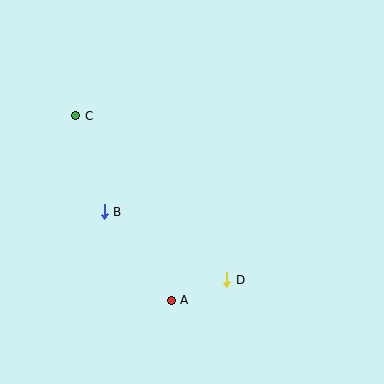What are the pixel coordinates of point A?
Point A is at (171, 300).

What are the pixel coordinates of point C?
Point C is at (75, 116).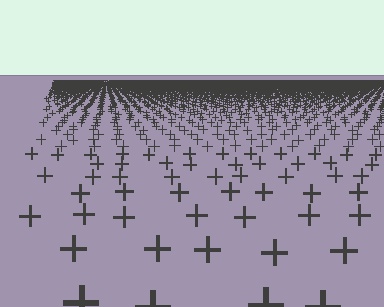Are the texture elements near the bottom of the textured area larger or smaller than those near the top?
Larger. Near the bottom, elements are closer to the viewer and appear at a bigger on-screen size.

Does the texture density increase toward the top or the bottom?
Density increases toward the top.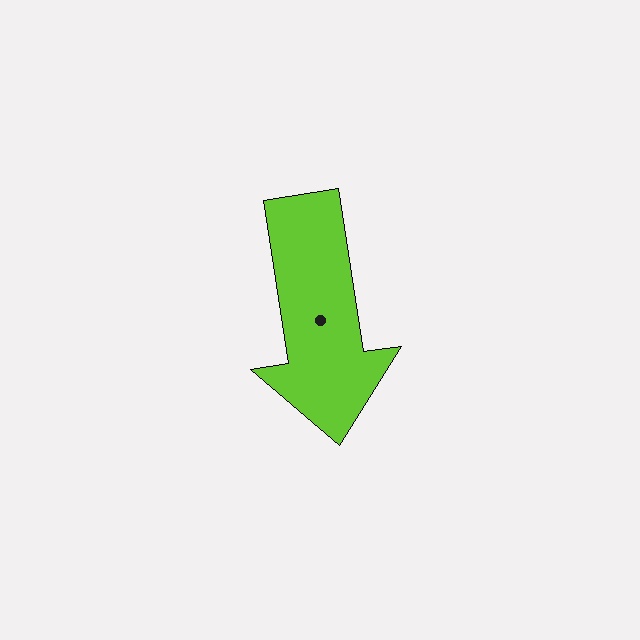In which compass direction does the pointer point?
South.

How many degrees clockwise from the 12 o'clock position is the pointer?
Approximately 171 degrees.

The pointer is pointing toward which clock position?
Roughly 6 o'clock.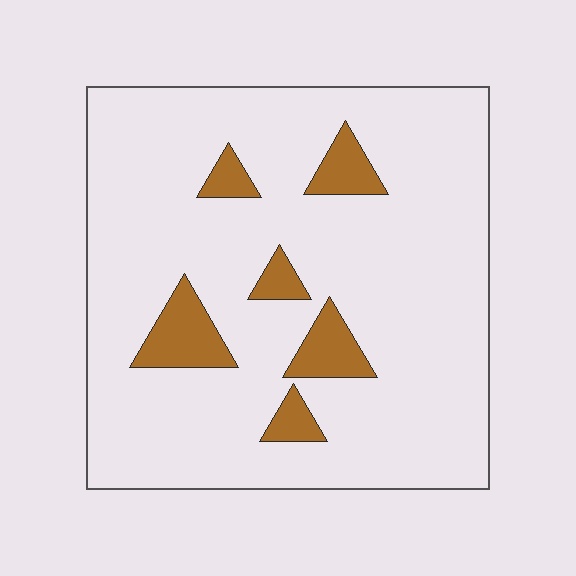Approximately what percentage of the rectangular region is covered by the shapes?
Approximately 10%.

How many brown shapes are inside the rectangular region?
6.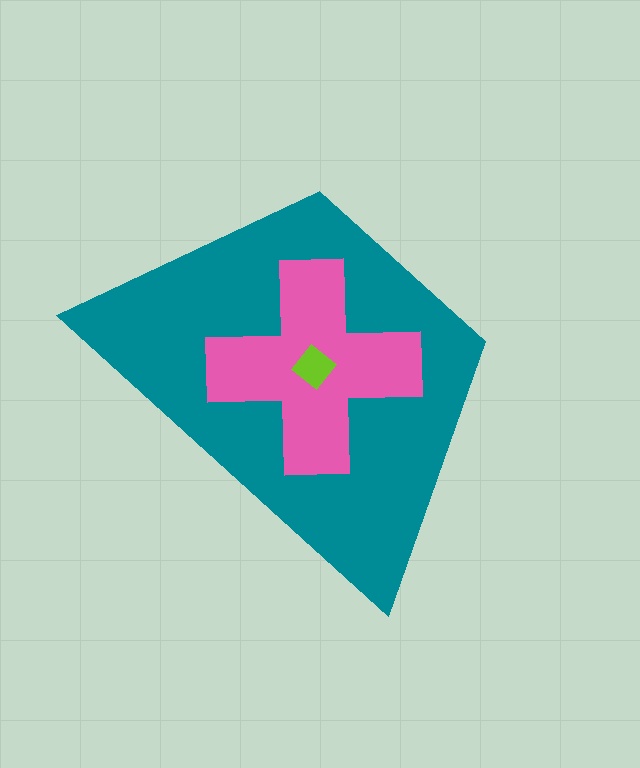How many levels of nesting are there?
3.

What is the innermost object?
The lime diamond.